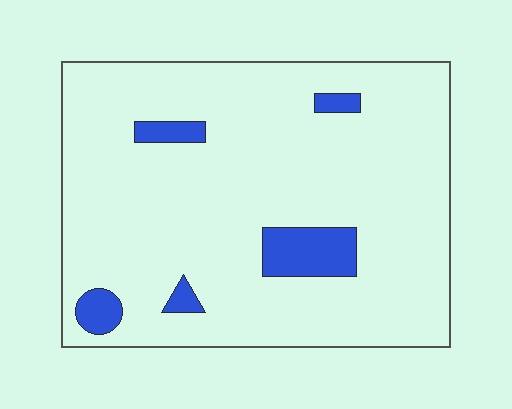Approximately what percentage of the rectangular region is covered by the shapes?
Approximately 10%.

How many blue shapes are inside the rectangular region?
5.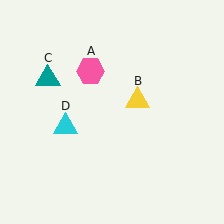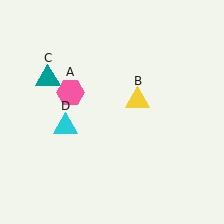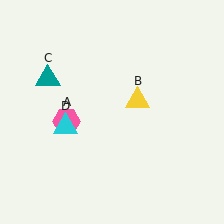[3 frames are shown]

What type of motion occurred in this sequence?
The pink hexagon (object A) rotated counterclockwise around the center of the scene.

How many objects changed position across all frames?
1 object changed position: pink hexagon (object A).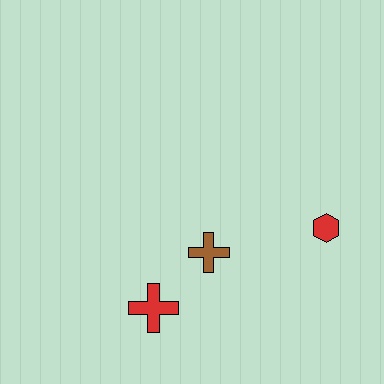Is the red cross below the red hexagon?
Yes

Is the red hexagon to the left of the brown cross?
No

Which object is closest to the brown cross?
The red cross is closest to the brown cross.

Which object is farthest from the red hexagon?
The red cross is farthest from the red hexagon.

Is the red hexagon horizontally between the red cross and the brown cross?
No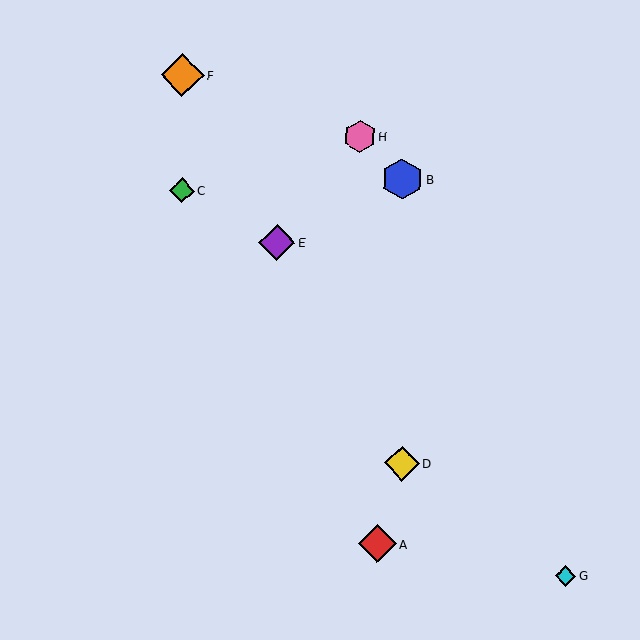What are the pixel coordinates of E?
Object E is at (277, 242).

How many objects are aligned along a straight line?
3 objects (D, E, F) are aligned along a straight line.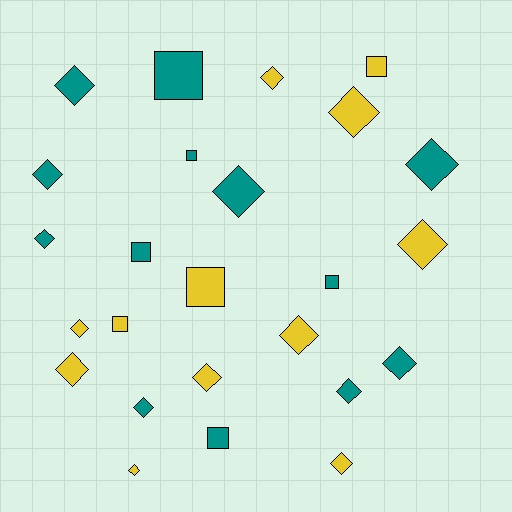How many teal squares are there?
There are 5 teal squares.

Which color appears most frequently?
Teal, with 13 objects.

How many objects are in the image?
There are 25 objects.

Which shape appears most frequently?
Diamond, with 17 objects.